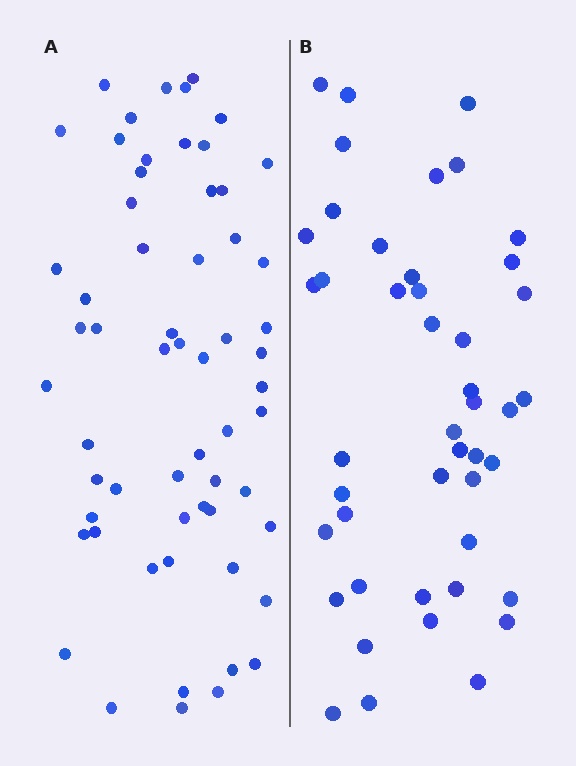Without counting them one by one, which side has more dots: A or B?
Region A (the left region) has more dots.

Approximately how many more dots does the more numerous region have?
Region A has approximately 15 more dots than region B.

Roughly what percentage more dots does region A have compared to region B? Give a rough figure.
About 35% more.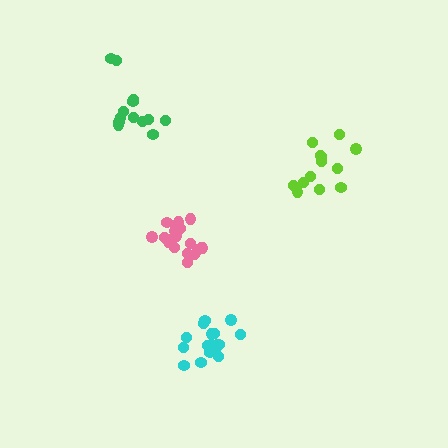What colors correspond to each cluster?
The clusters are colored: lime, pink, cyan, green.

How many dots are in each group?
Group 1: 13 dots, Group 2: 19 dots, Group 3: 19 dots, Group 4: 13 dots (64 total).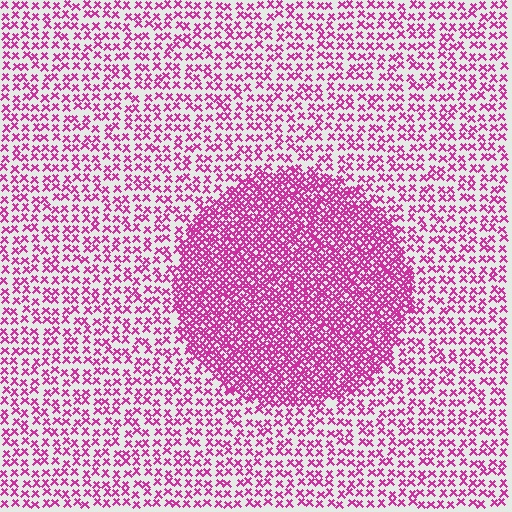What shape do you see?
I see a circle.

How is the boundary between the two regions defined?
The boundary is defined by a change in element density (approximately 2.3x ratio). All elements are the same color, size, and shape.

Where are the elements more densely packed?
The elements are more densely packed inside the circle boundary.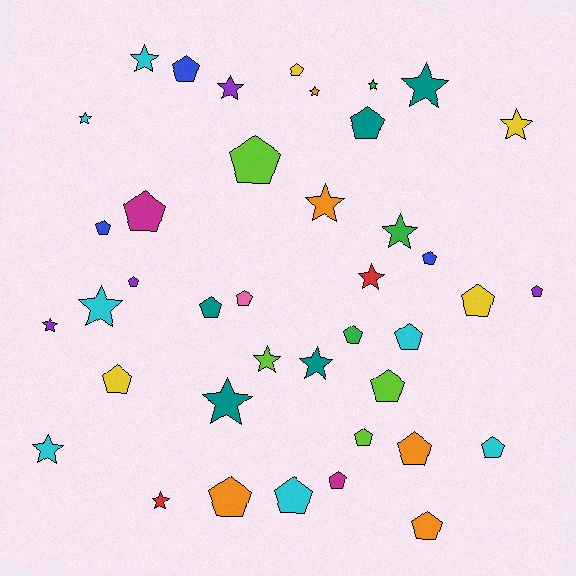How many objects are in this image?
There are 40 objects.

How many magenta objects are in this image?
There are 2 magenta objects.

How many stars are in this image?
There are 17 stars.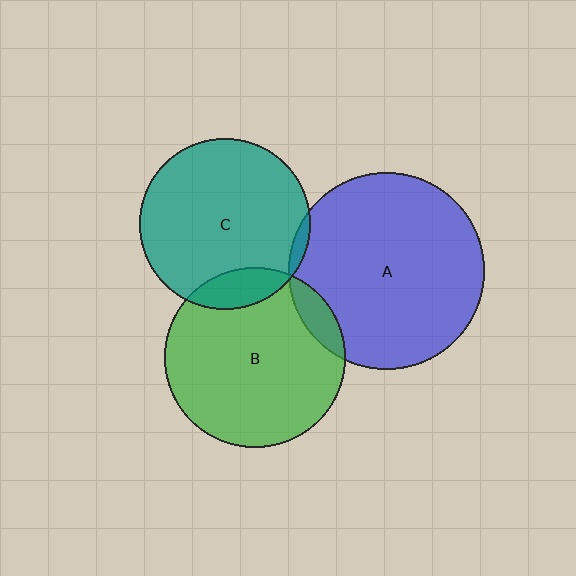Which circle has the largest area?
Circle A (blue).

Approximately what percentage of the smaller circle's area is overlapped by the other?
Approximately 10%.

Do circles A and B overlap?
Yes.